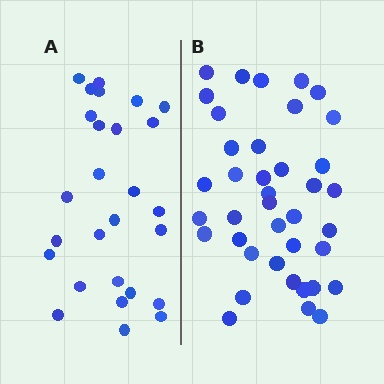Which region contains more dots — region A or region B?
Region B (the right region) has more dots.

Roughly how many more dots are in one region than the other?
Region B has roughly 12 or so more dots than region A.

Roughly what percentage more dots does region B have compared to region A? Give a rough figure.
About 45% more.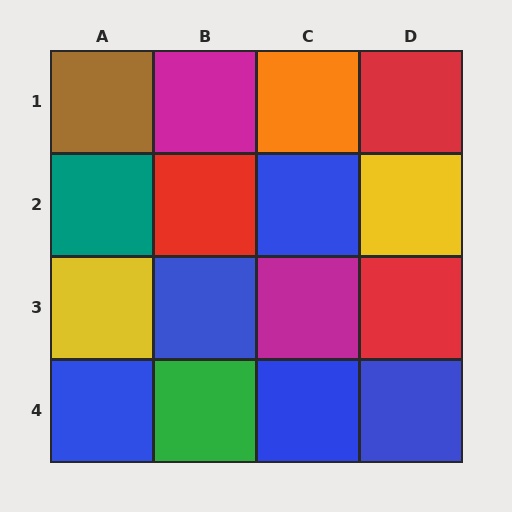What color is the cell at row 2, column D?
Yellow.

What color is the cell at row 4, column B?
Green.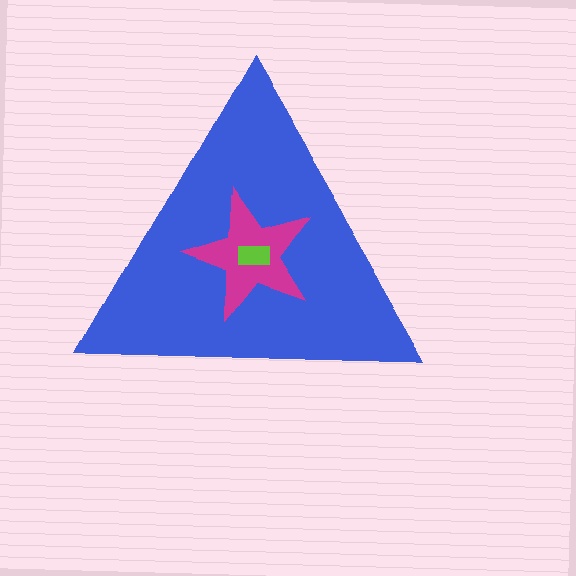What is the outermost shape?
The blue triangle.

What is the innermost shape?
The lime rectangle.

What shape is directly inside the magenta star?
The lime rectangle.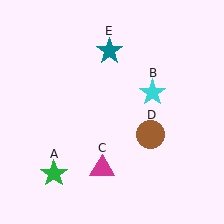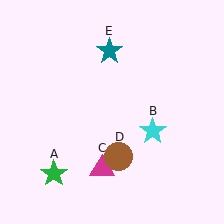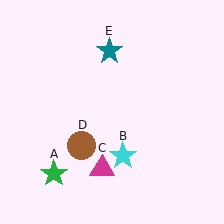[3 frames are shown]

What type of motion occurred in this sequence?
The cyan star (object B), brown circle (object D) rotated clockwise around the center of the scene.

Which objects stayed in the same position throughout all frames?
Green star (object A) and magenta triangle (object C) and teal star (object E) remained stationary.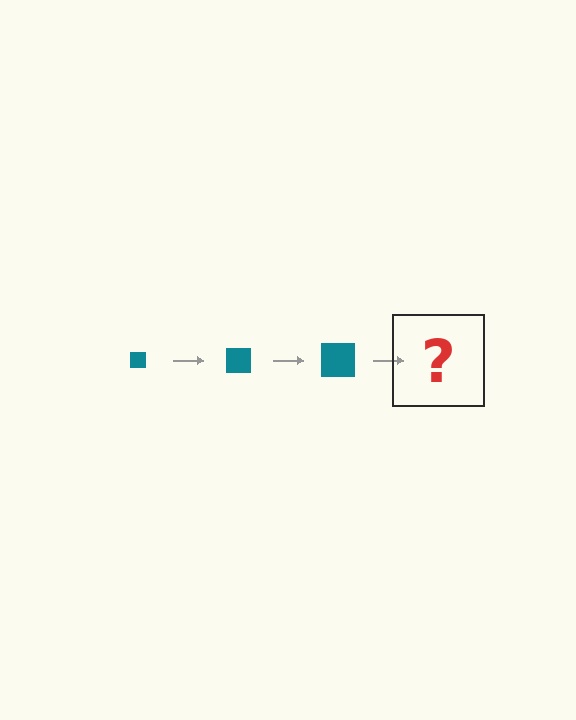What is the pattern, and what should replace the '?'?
The pattern is that the square gets progressively larger each step. The '?' should be a teal square, larger than the previous one.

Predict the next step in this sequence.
The next step is a teal square, larger than the previous one.